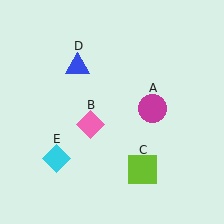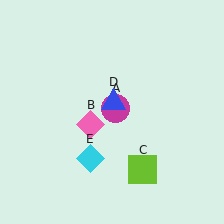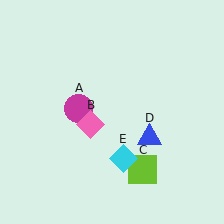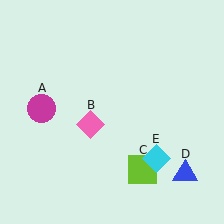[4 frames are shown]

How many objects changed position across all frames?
3 objects changed position: magenta circle (object A), blue triangle (object D), cyan diamond (object E).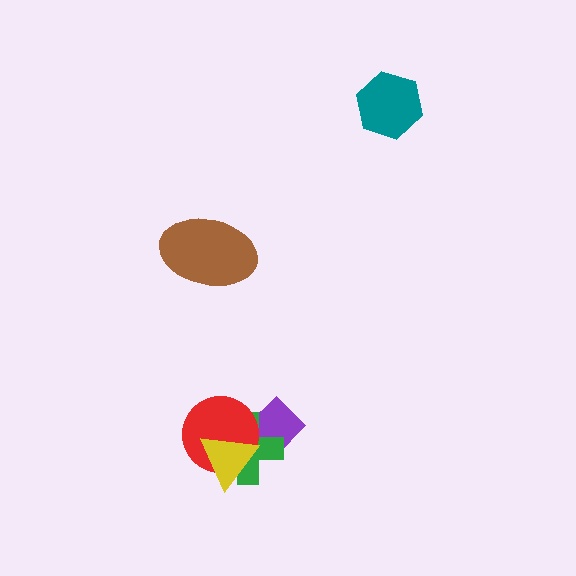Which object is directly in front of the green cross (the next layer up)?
The red circle is directly in front of the green cross.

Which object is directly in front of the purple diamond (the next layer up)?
The green cross is directly in front of the purple diamond.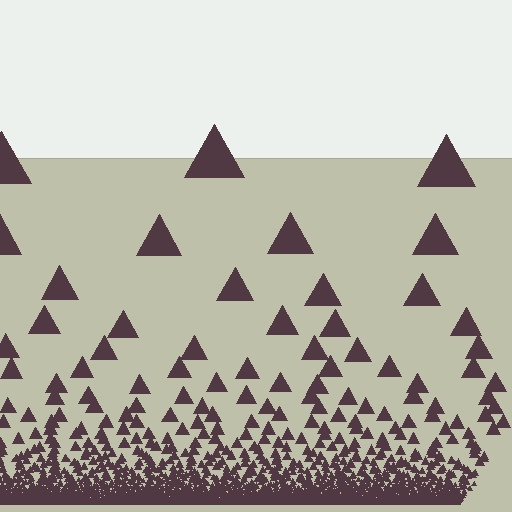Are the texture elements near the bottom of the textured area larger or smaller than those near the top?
Smaller. The gradient is inverted — elements near the bottom are smaller and denser.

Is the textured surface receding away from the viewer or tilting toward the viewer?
The surface appears to tilt toward the viewer. Texture elements get larger and sparser toward the top.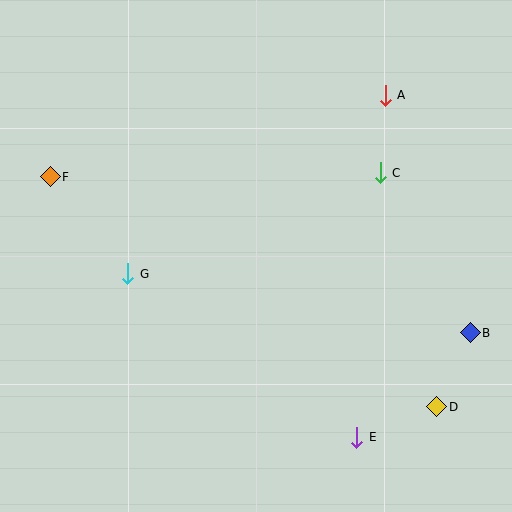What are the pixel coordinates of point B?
Point B is at (470, 333).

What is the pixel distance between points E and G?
The distance between E and G is 281 pixels.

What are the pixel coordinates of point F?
Point F is at (50, 177).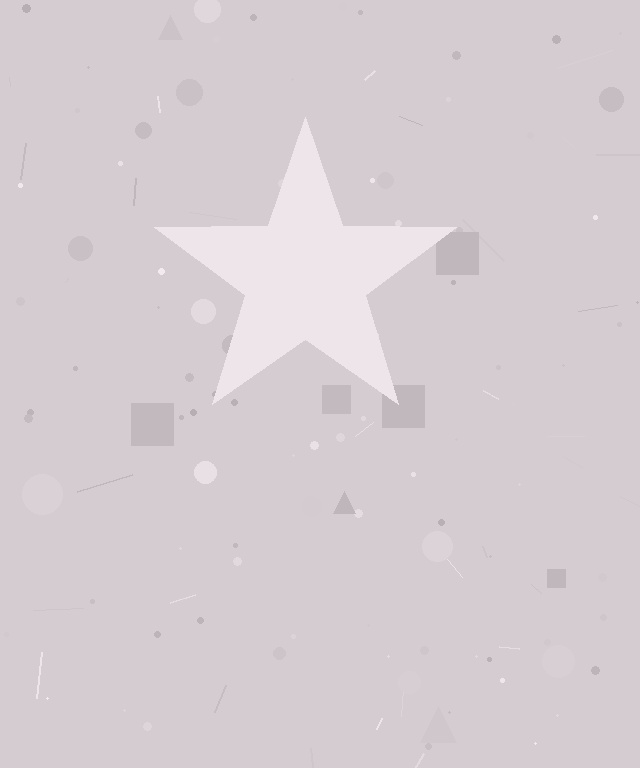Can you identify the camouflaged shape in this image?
The camouflaged shape is a star.